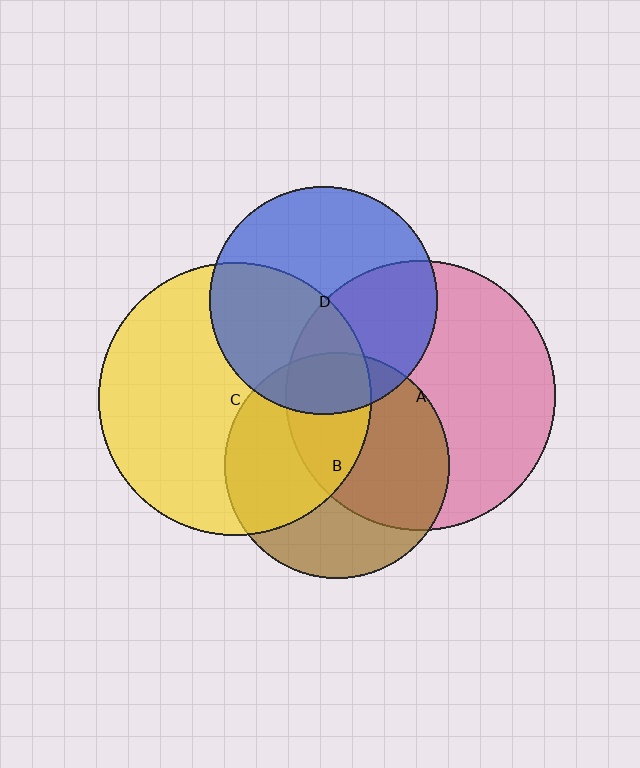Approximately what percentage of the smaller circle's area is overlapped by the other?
Approximately 45%.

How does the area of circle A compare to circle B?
Approximately 1.4 times.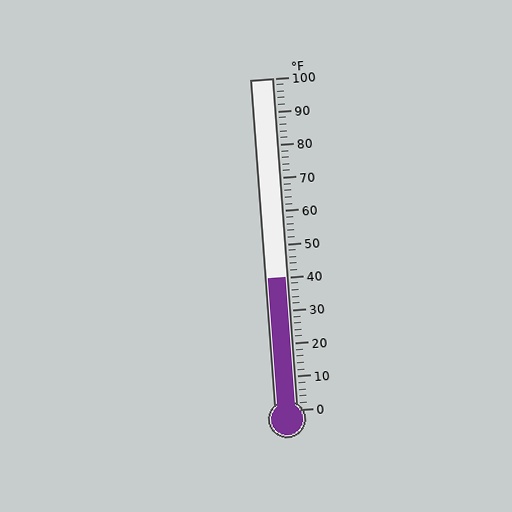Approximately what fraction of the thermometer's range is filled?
The thermometer is filled to approximately 40% of its range.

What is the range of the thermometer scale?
The thermometer scale ranges from 0°F to 100°F.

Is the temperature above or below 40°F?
The temperature is at 40°F.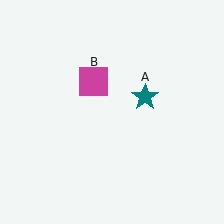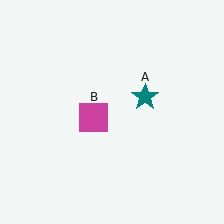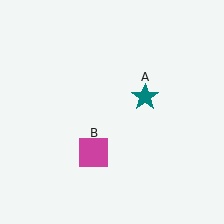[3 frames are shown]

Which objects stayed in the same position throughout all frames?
Teal star (object A) remained stationary.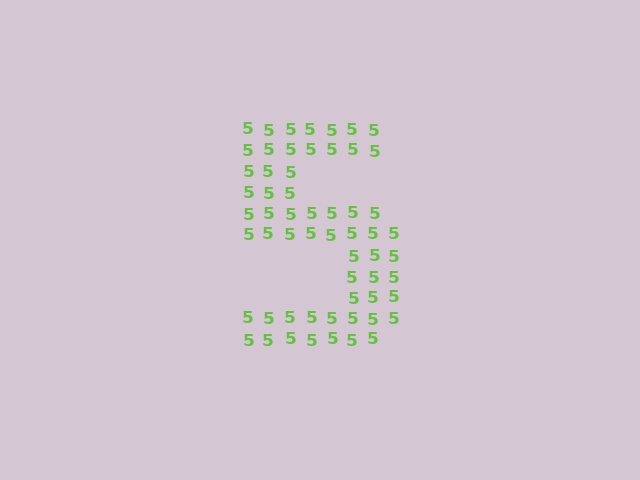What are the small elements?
The small elements are digit 5's.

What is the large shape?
The large shape is the digit 5.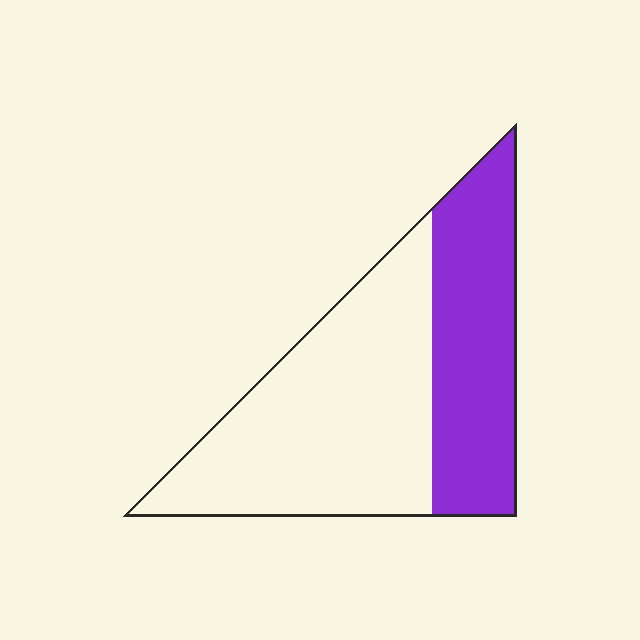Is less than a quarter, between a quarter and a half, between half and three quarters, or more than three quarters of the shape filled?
Between a quarter and a half.